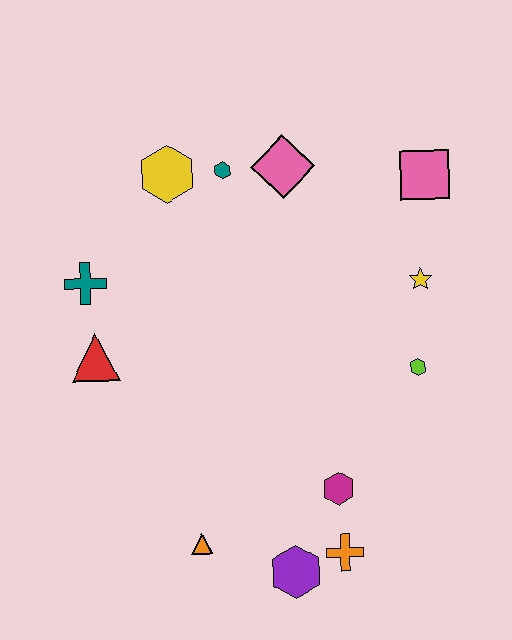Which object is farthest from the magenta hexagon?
The yellow hexagon is farthest from the magenta hexagon.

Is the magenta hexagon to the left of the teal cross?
No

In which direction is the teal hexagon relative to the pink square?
The teal hexagon is to the left of the pink square.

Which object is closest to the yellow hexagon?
The teal hexagon is closest to the yellow hexagon.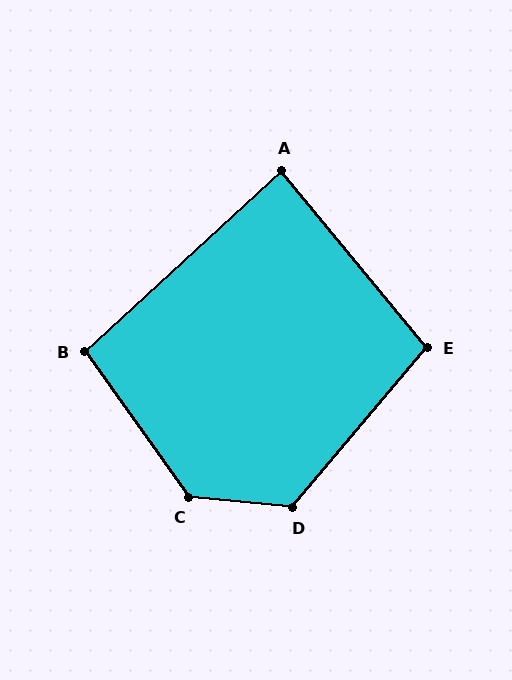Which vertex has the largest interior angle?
C, at approximately 131 degrees.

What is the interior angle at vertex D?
Approximately 125 degrees (obtuse).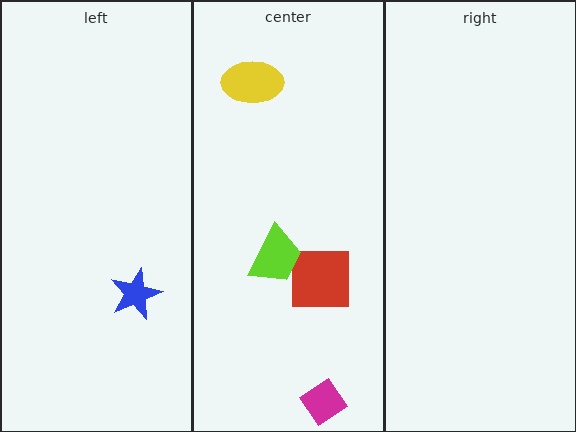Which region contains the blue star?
The left region.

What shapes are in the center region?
The yellow ellipse, the magenta diamond, the red square, the lime trapezoid.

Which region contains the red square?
The center region.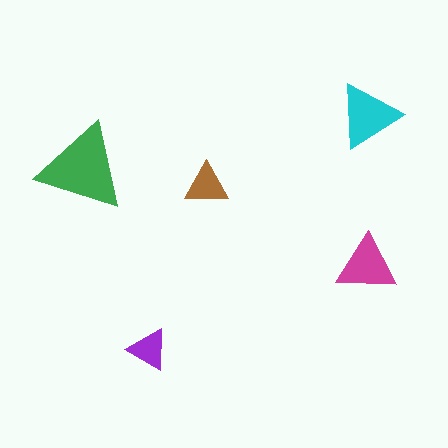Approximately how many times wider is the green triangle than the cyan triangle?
About 1.5 times wider.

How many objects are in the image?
There are 5 objects in the image.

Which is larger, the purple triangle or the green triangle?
The green one.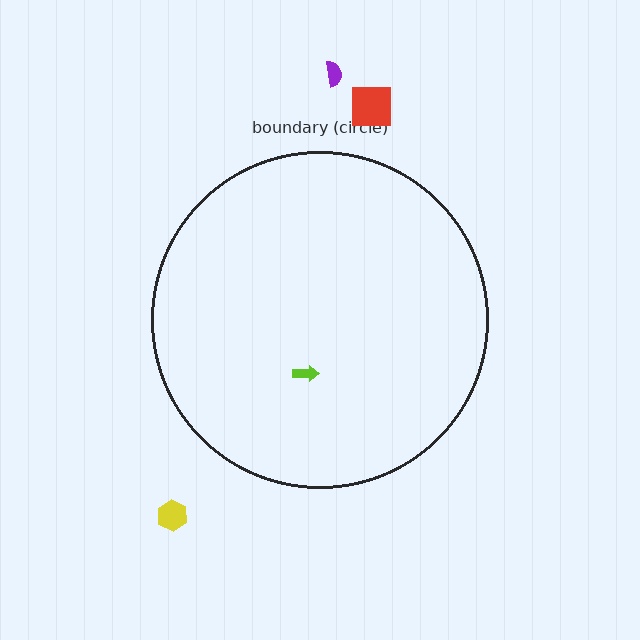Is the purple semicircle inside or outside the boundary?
Outside.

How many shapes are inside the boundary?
1 inside, 3 outside.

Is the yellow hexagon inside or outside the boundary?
Outside.